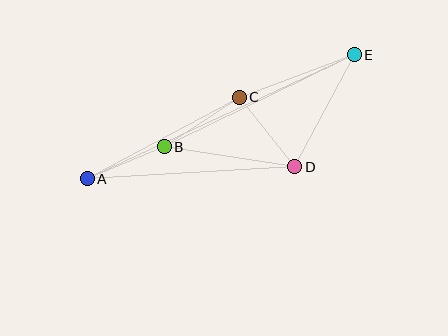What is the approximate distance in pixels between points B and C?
The distance between B and C is approximately 90 pixels.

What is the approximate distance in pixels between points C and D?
The distance between C and D is approximately 89 pixels.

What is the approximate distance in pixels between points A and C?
The distance between A and C is approximately 172 pixels.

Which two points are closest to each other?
Points A and B are closest to each other.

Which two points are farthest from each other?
Points A and E are farthest from each other.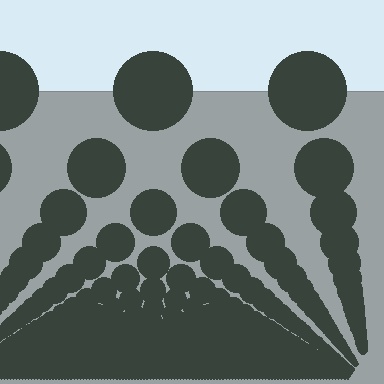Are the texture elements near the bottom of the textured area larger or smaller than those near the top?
Smaller. The gradient is inverted — elements near the bottom are smaller and denser.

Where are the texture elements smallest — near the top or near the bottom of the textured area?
Near the bottom.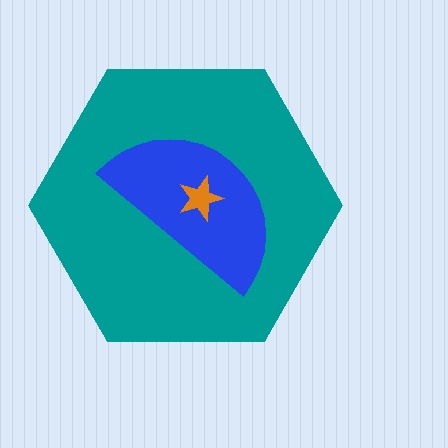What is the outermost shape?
The teal hexagon.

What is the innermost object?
The orange star.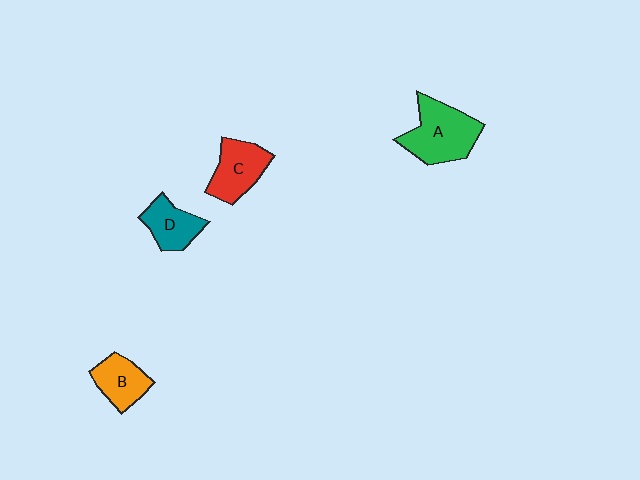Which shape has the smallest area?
Shape B (orange).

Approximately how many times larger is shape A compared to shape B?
Approximately 1.7 times.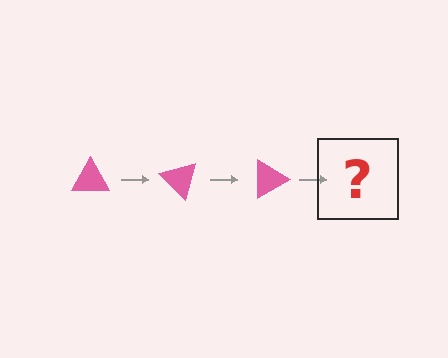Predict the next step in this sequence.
The next step is a pink triangle rotated 135 degrees.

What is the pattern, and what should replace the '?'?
The pattern is that the triangle rotates 45 degrees each step. The '?' should be a pink triangle rotated 135 degrees.